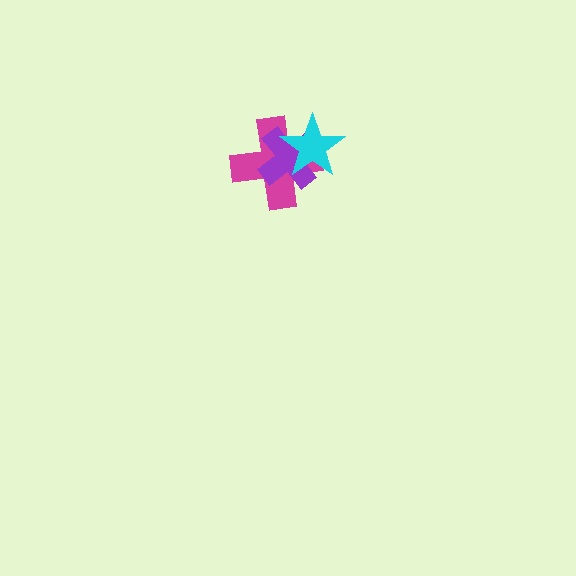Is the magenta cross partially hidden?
Yes, it is partially covered by another shape.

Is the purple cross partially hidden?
Yes, it is partially covered by another shape.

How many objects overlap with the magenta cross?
2 objects overlap with the magenta cross.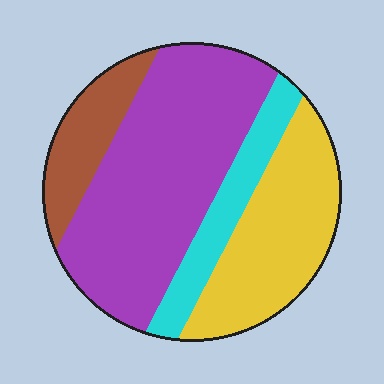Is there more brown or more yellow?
Yellow.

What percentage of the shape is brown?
Brown takes up about one eighth (1/8) of the shape.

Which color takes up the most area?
Purple, at roughly 45%.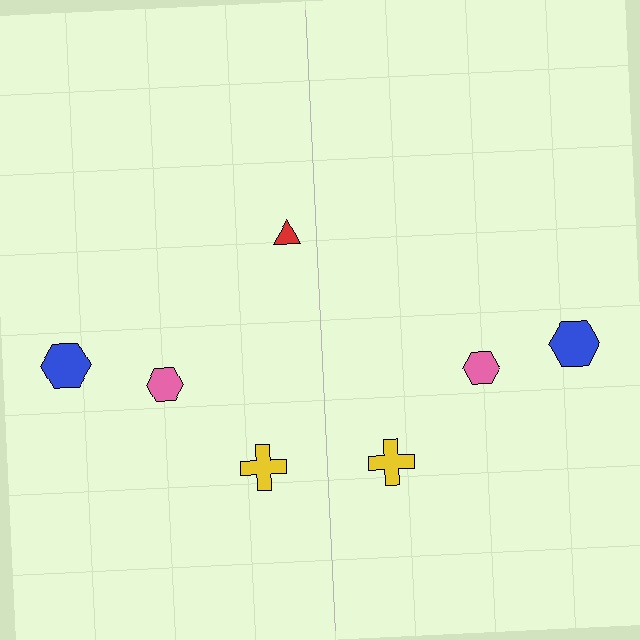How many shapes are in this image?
There are 7 shapes in this image.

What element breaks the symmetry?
A red triangle is missing from the right side.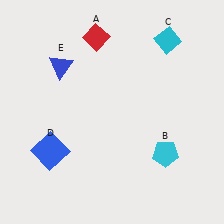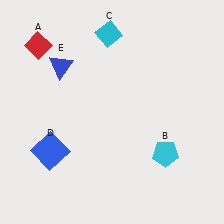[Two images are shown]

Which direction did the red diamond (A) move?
The red diamond (A) moved left.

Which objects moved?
The objects that moved are: the red diamond (A), the cyan diamond (C).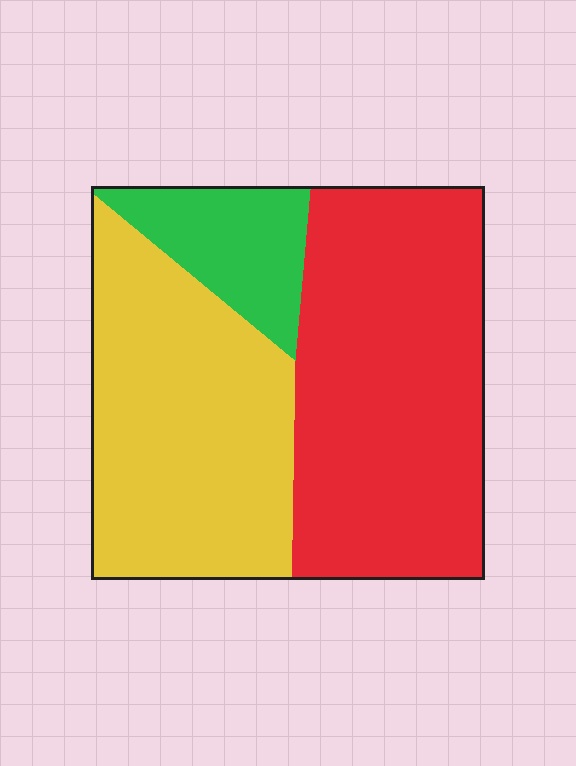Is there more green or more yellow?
Yellow.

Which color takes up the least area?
Green, at roughly 15%.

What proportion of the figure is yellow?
Yellow covers about 40% of the figure.